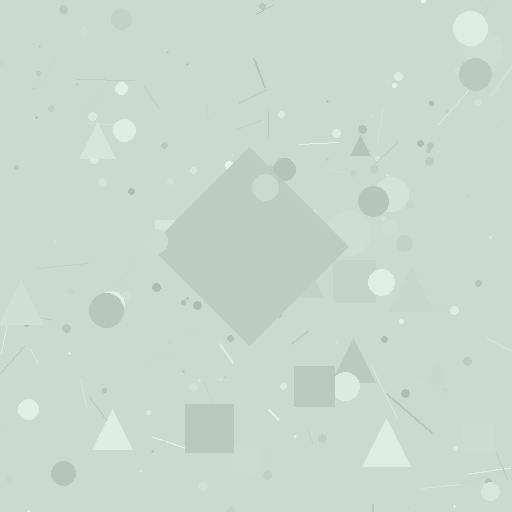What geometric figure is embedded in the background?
A diamond is embedded in the background.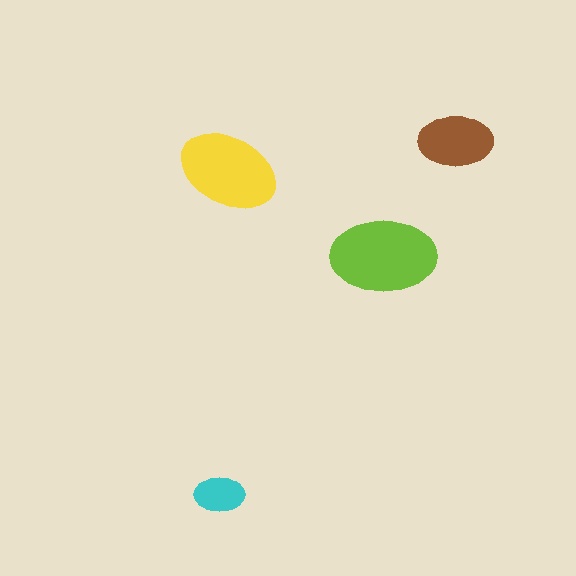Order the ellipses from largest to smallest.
the lime one, the yellow one, the brown one, the cyan one.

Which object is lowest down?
The cyan ellipse is bottommost.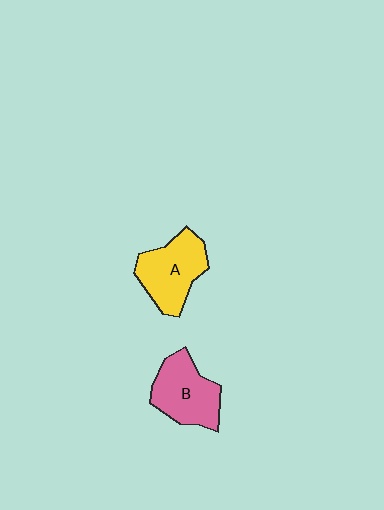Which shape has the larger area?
Shape A (yellow).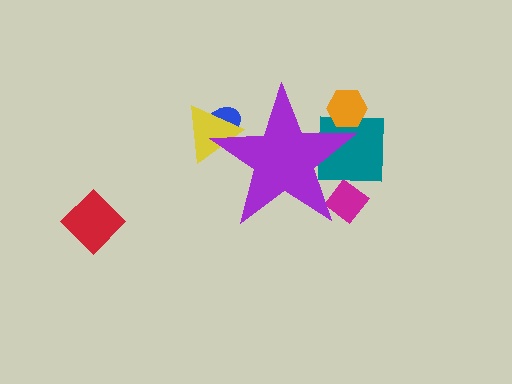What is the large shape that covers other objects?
A purple star.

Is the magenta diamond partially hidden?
Yes, the magenta diamond is partially hidden behind the purple star.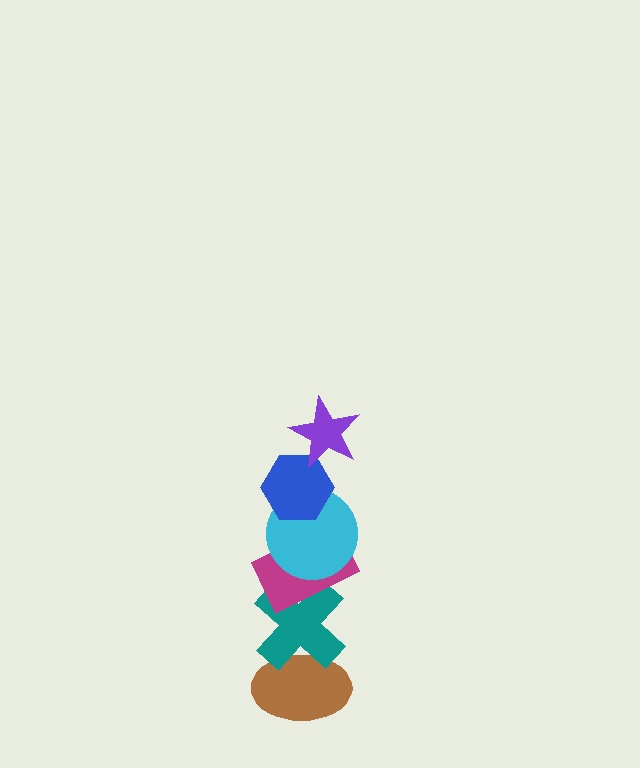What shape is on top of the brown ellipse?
The teal cross is on top of the brown ellipse.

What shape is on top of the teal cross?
The magenta rectangle is on top of the teal cross.